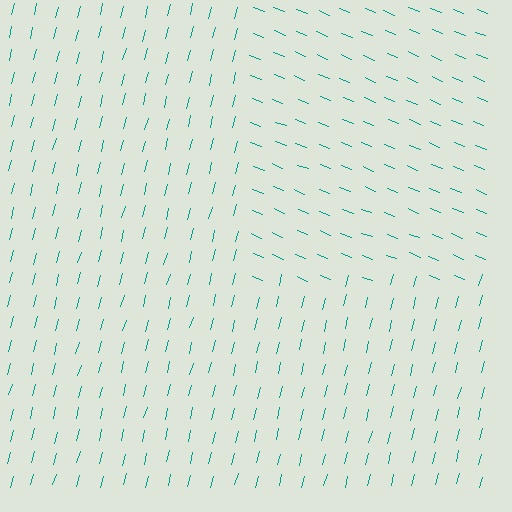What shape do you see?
I see a rectangle.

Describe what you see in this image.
The image is filled with small teal line segments. A rectangle region in the image has lines oriented differently from the surrounding lines, creating a visible texture boundary.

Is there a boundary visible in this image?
Yes, there is a texture boundary formed by a change in line orientation.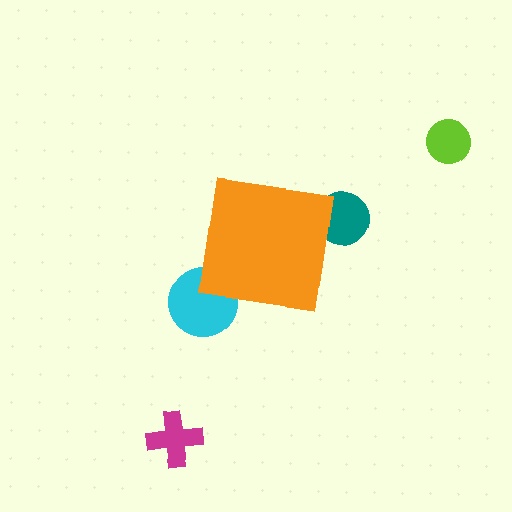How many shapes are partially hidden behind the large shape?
2 shapes are partially hidden.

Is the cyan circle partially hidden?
Yes, the cyan circle is partially hidden behind the orange square.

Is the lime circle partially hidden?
No, the lime circle is fully visible.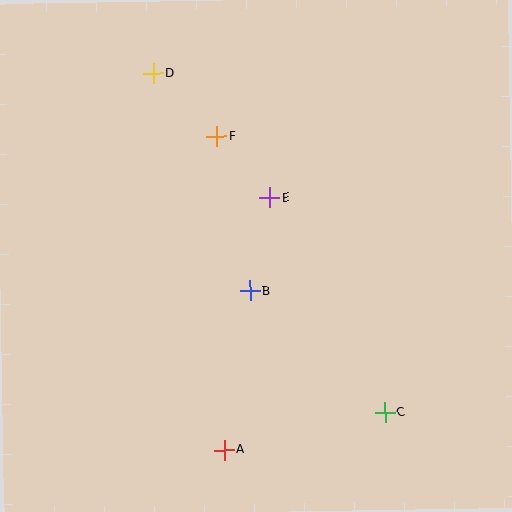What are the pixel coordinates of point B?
Point B is at (250, 291).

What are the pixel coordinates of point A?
Point A is at (224, 450).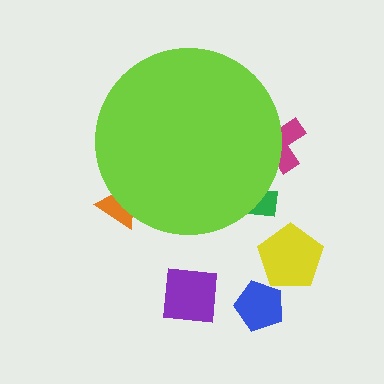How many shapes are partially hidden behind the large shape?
3 shapes are partially hidden.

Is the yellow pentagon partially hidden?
No, the yellow pentagon is fully visible.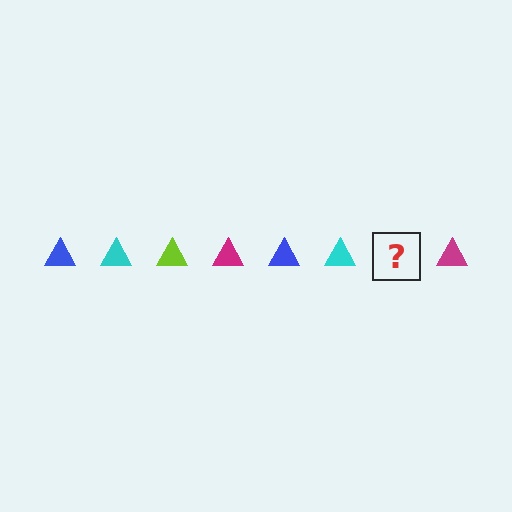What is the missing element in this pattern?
The missing element is a lime triangle.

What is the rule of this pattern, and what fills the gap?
The rule is that the pattern cycles through blue, cyan, lime, magenta triangles. The gap should be filled with a lime triangle.